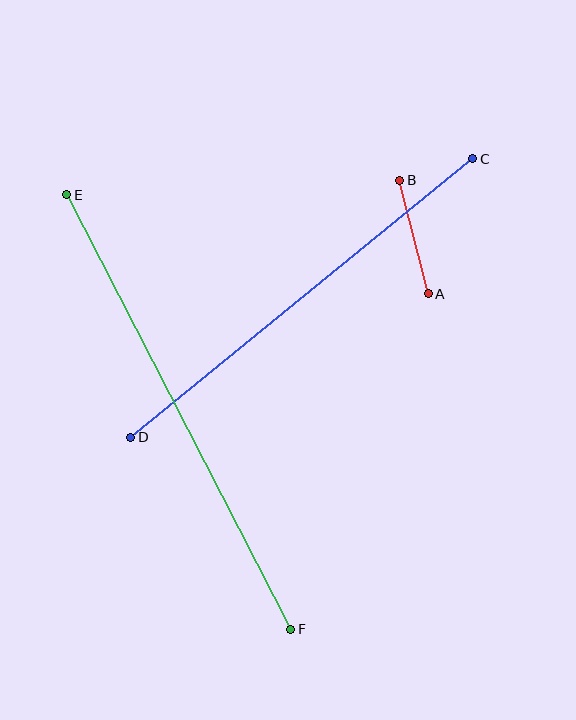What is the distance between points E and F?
The distance is approximately 489 pixels.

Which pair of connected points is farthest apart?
Points E and F are farthest apart.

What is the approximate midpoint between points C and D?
The midpoint is at approximately (302, 298) pixels.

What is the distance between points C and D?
The distance is approximately 441 pixels.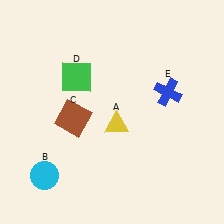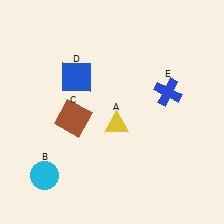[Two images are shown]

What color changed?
The square (D) changed from green in Image 1 to blue in Image 2.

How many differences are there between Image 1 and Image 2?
There is 1 difference between the two images.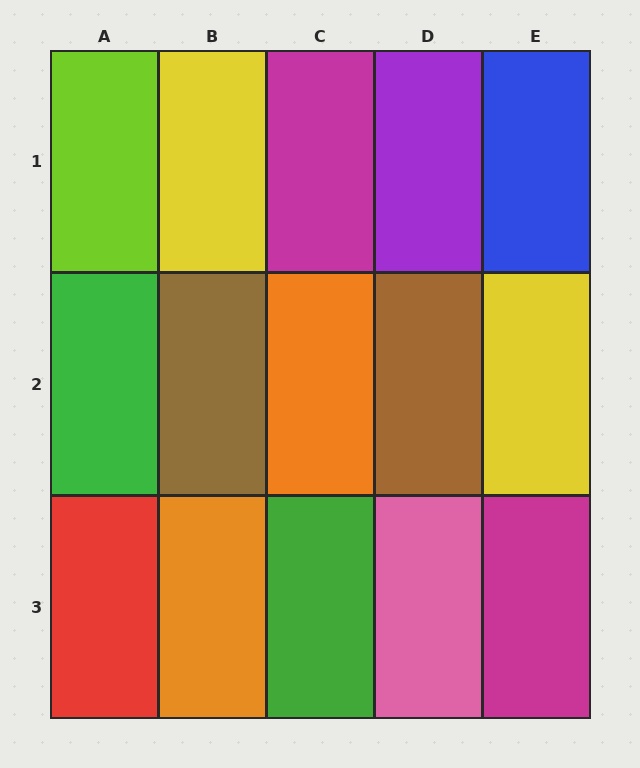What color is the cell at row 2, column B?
Brown.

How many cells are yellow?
2 cells are yellow.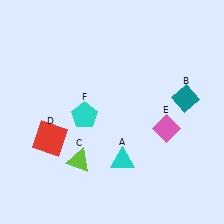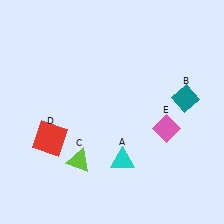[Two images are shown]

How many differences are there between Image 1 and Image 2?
There is 1 difference between the two images.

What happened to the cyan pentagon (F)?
The cyan pentagon (F) was removed in Image 2. It was in the bottom-left area of Image 1.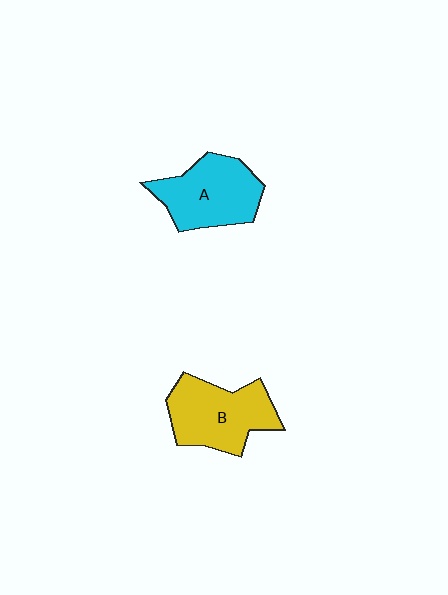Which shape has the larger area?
Shape B (yellow).